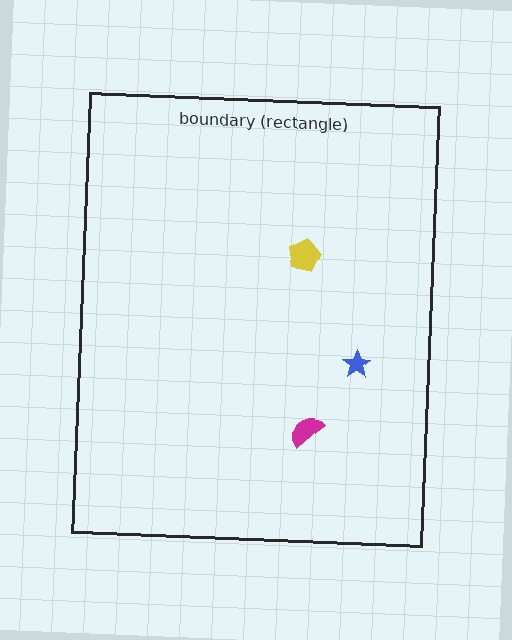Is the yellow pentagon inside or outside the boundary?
Inside.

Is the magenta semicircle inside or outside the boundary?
Inside.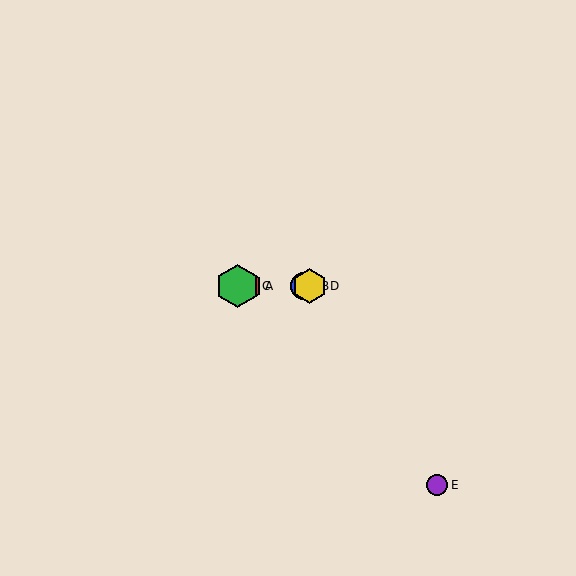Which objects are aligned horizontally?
Objects A, B, C, D are aligned horizontally.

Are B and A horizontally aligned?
Yes, both are at y≈286.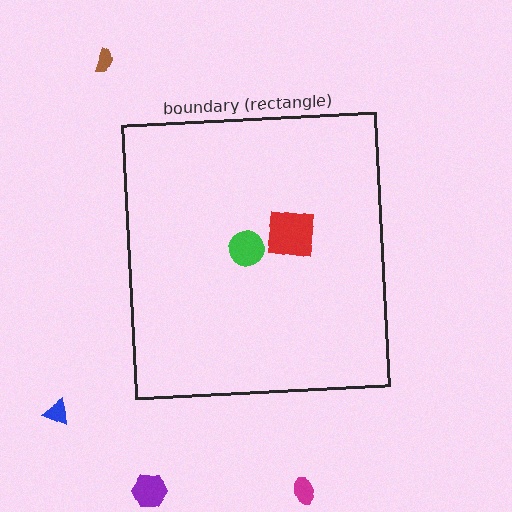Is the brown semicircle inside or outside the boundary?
Outside.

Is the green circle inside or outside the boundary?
Inside.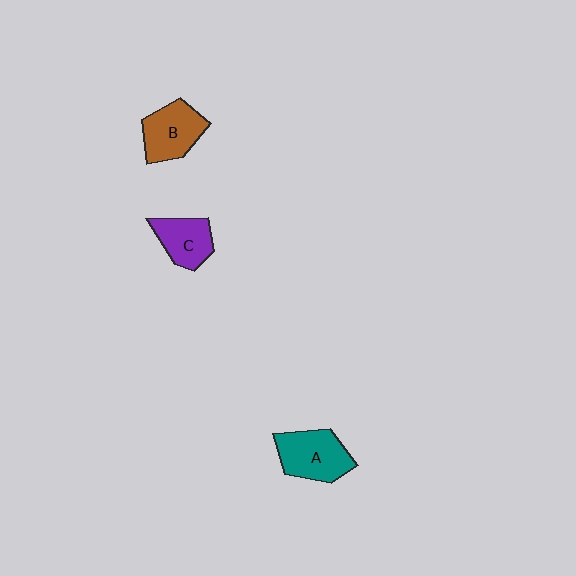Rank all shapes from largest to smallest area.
From largest to smallest: A (teal), B (brown), C (purple).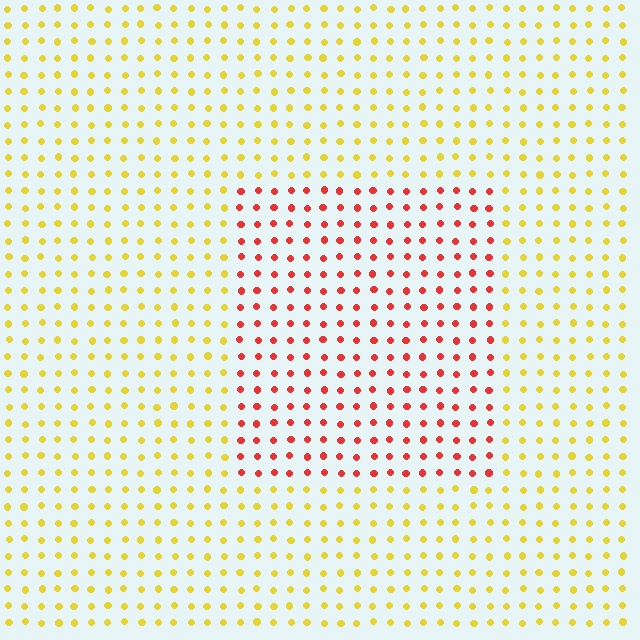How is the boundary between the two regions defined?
The boundary is defined purely by a slight shift in hue (about 54 degrees). Spacing, size, and orientation are identical on both sides.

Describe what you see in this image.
The image is filled with small yellow elements in a uniform arrangement. A rectangle-shaped region is visible where the elements are tinted to a slightly different hue, forming a subtle color boundary.